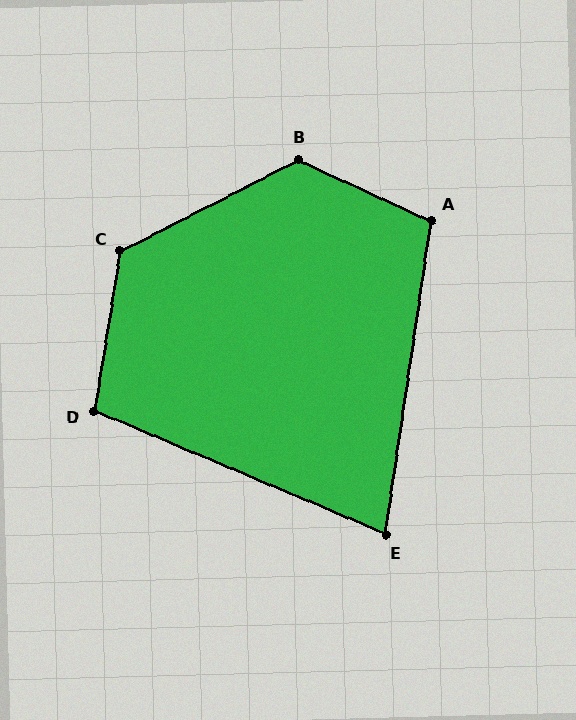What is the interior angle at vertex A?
Approximately 106 degrees (obtuse).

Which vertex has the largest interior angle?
B, at approximately 128 degrees.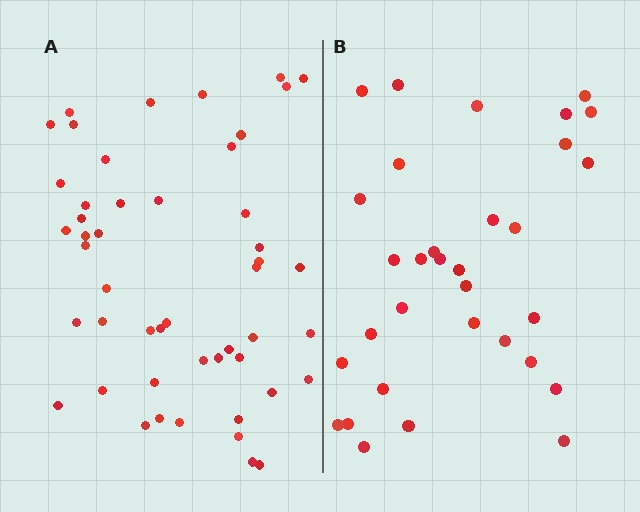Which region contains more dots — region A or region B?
Region A (the left region) has more dots.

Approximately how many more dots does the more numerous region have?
Region A has approximately 15 more dots than region B.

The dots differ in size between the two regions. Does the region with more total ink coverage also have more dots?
No. Region B has more total ink coverage because its dots are larger, but region A actually contains more individual dots. Total area can be misleading — the number of items is what matters here.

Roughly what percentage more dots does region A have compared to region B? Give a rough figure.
About 55% more.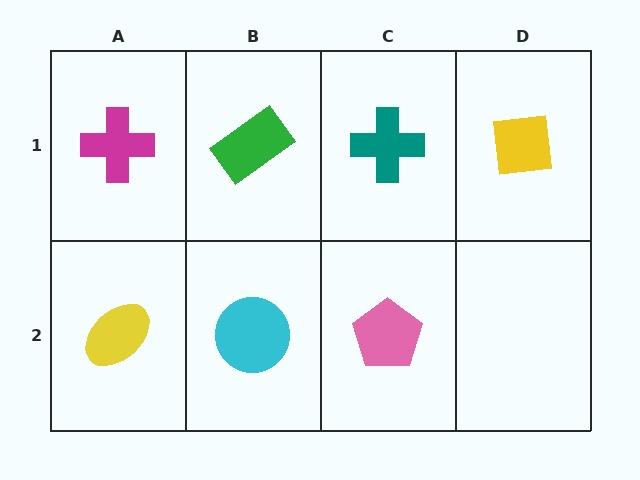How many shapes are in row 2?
3 shapes.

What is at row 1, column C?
A teal cross.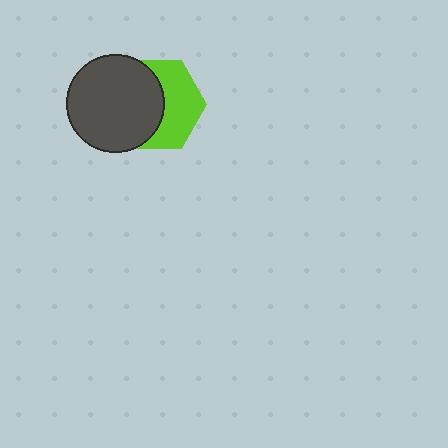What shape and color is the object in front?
The object in front is a dark gray circle.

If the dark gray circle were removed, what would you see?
You would see the complete lime hexagon.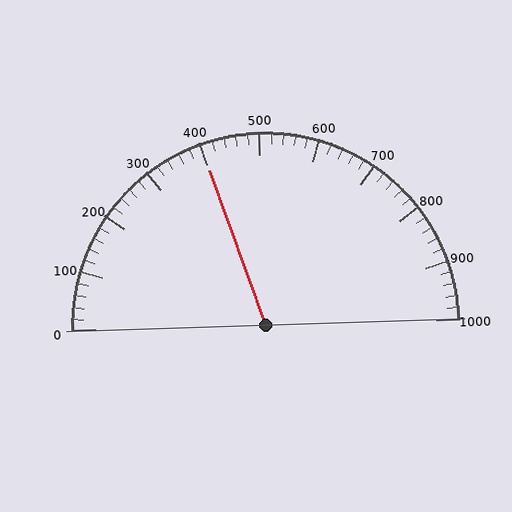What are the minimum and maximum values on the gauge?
The gauge ranges from 0 to 1000.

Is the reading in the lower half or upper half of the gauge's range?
The reading is in the lower half of the range (0 to 1000).